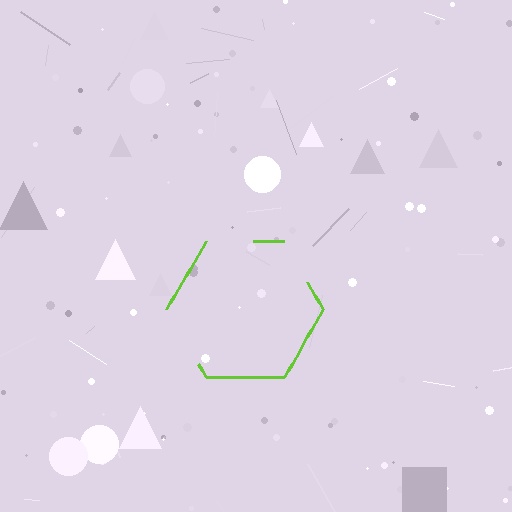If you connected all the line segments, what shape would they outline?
They would outline a hexagon.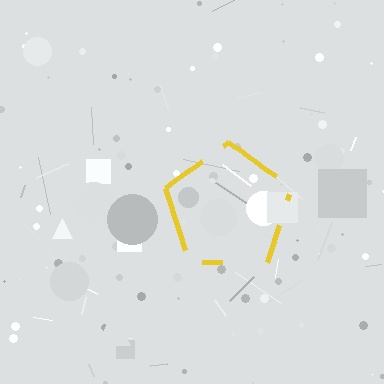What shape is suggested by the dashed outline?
The dashed outline suggests a pentagon.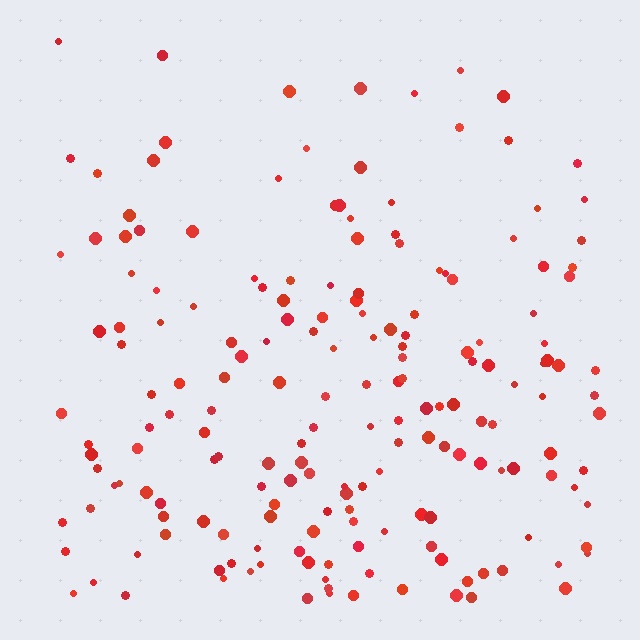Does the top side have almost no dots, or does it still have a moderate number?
Still a moderate number, just noticeably fewer than the bottom.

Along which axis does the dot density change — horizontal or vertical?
Vertical.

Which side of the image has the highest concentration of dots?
The bottom.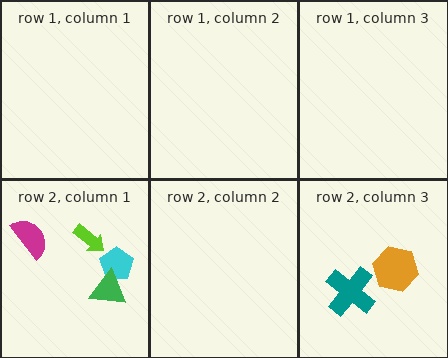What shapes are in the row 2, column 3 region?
The teal cross, the orange hexagon.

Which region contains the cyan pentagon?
The row 2, column 1 region.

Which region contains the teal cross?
The row 2, column 3 region.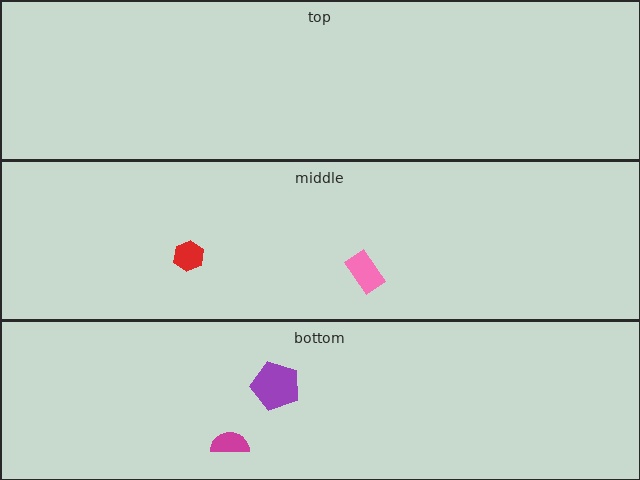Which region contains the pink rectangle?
The middle region.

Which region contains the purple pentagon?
The bottom region.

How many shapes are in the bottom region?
2.